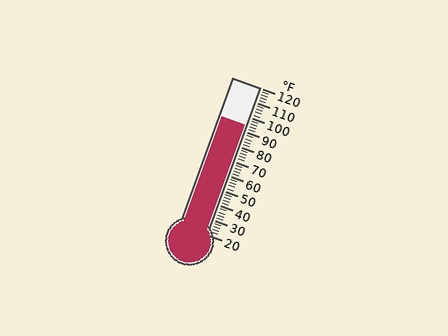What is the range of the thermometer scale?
The thermometer scale ranges from 20°F to 120°F.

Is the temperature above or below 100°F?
The temperature is below 100°F.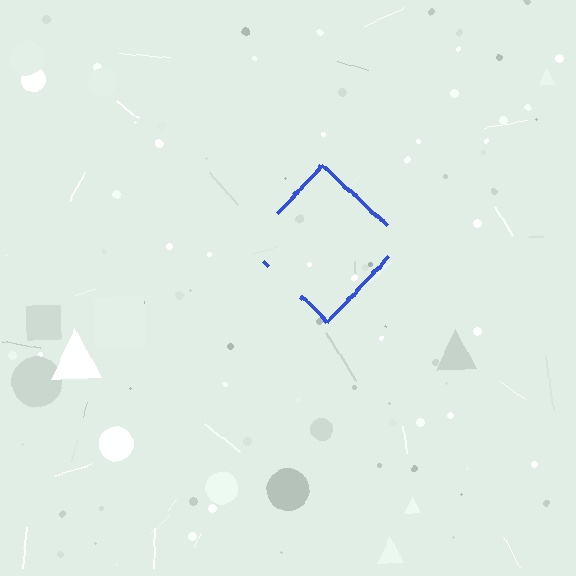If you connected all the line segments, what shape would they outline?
They would outline a diamond.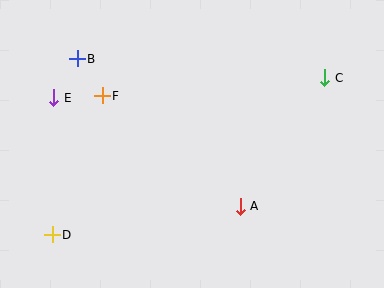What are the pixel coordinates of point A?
Point A is at (240, 206).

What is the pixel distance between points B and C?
The distance between B and C is 248 pixels.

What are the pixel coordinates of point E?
Point E is at (54, 98).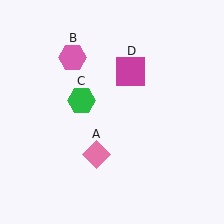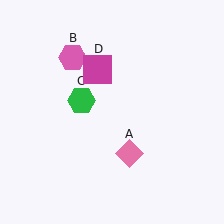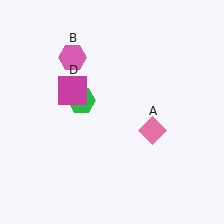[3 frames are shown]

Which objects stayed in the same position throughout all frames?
Pink hexagon (object B) and green hexagon (object C) remained stationary.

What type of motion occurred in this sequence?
The pink diamond (object A), magenta square (object D) rotated counterclockwise around the center of the scene.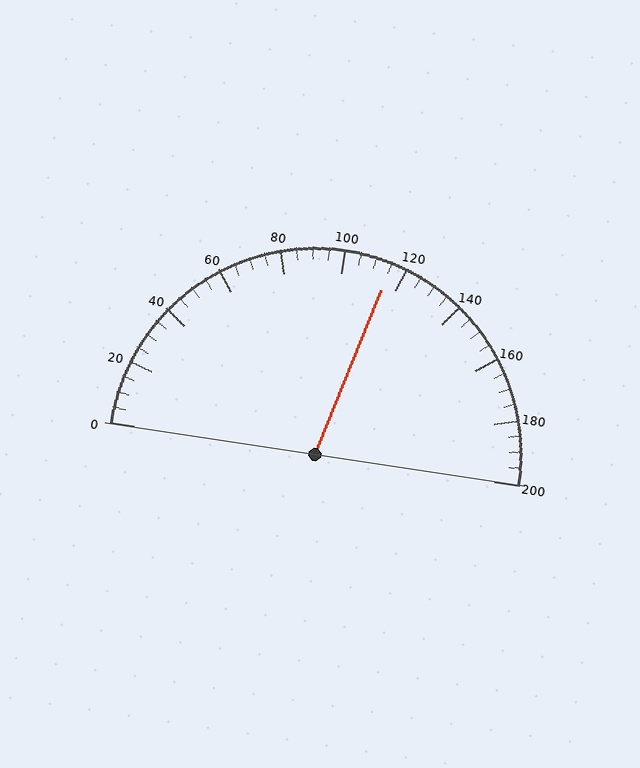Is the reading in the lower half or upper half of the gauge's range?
The reading is in the upper half of the range (0 to 200).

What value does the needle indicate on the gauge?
The needle indicates approximately 115.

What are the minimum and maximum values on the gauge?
The gauge ranges from 0 to 200.